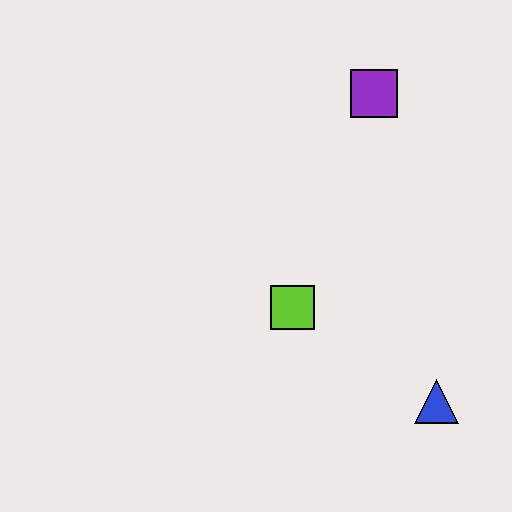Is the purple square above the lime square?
Yes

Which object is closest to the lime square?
The blue triangle is closest to the lime square.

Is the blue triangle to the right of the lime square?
Yes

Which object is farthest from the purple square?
The blue triangle is farthest from the purple square.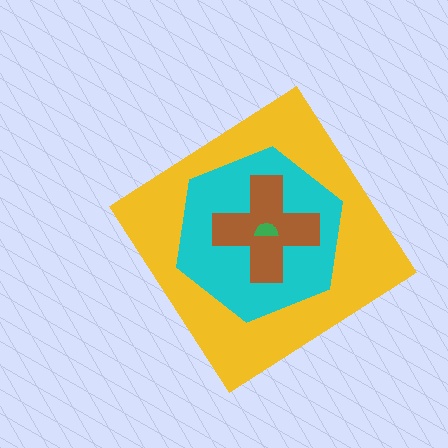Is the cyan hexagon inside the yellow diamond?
Yes.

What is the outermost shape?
The yellow diamond.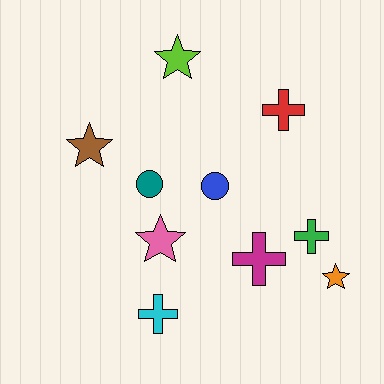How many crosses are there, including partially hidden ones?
There are 4 crosses.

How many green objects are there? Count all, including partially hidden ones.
There is 1 green object.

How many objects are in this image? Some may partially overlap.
There are 10 objects.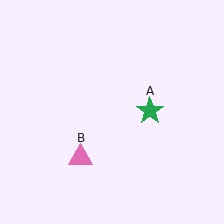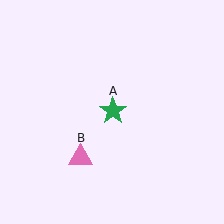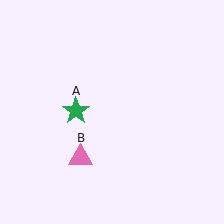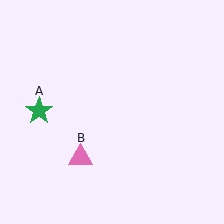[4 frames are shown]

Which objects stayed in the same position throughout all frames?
Pink triangle (object B) remained stationary.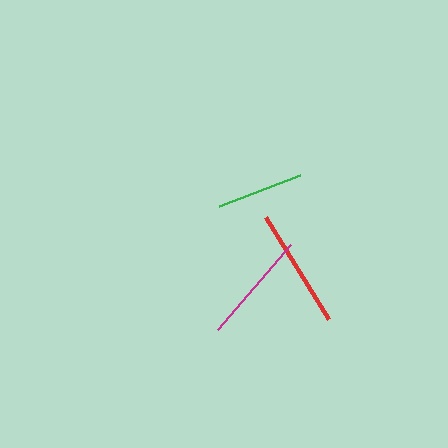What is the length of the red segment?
The red segment is approximately 119 pixels long.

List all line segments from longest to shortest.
From longest to shortest: red, magenta, green.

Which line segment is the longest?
The red line is the longest at approximately 119 pixels.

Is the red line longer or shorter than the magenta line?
The red line is longer than the magenta line.